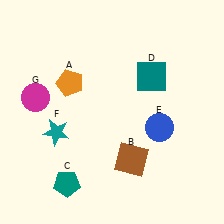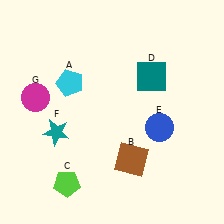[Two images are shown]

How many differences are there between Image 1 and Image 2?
There are 2 differences between the two images.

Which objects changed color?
A changed from orange to cyan. C changed from teal to lime.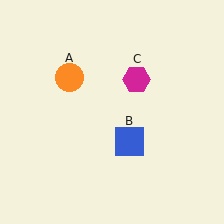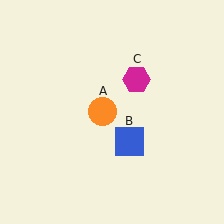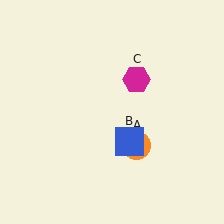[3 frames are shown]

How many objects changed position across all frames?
1 object changed position: orange circle (object A).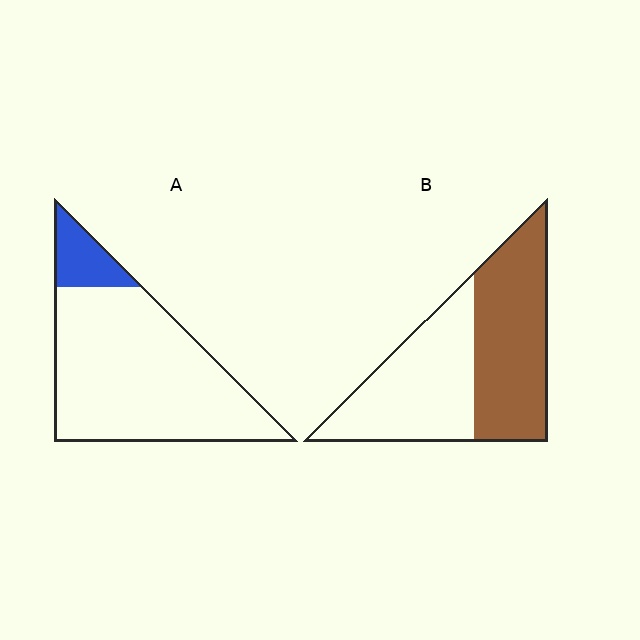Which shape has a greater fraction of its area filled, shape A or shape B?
Shape B.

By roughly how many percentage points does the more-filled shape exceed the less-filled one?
By roughly 40 percentage points (B over A).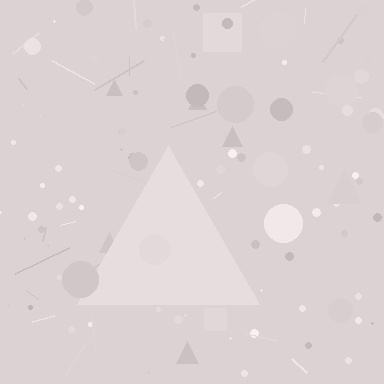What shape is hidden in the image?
A triangle is hidden in the image.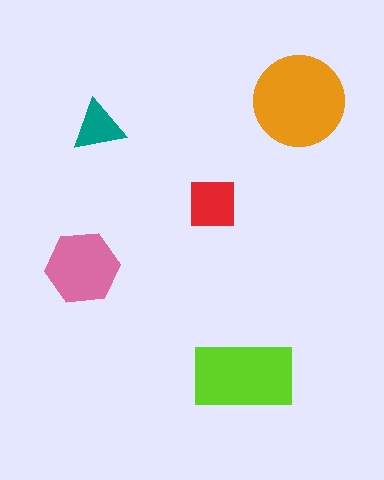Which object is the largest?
The orange circle.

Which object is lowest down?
The lime rectangle is bottommost.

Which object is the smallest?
The teal triangle.